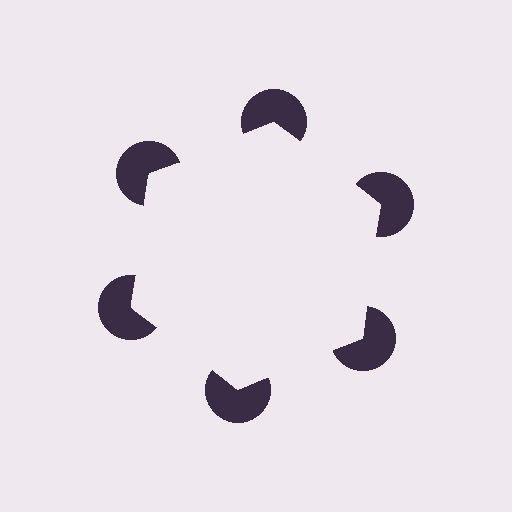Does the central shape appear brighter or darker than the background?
It typically appears slightly brighter than the background, even though no actual brightness change is drawn.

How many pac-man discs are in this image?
There are 6 — one at each vertex of the illusory hexagon.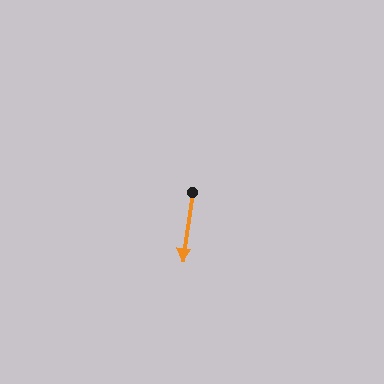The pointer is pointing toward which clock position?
Roughly 6 o'clock.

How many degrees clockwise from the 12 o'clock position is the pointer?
Approximately 188 degrees.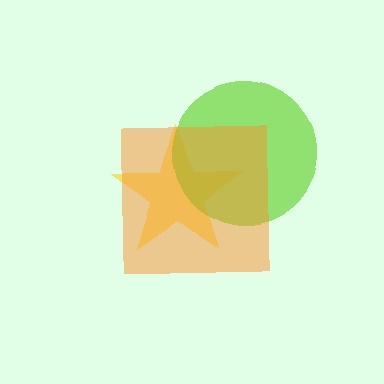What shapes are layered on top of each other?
The layered shapes are: a yellow star, a lime circle, an orange square.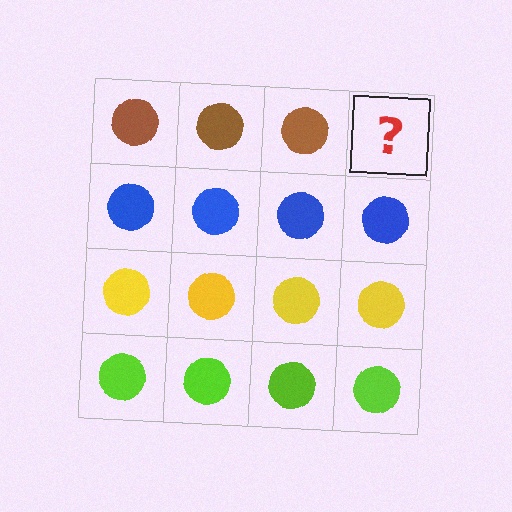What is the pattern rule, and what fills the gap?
The rule is that each row has a consistent color. The gap should be filled with a brown circle.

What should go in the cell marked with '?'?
The missing cell should contain a brown circle.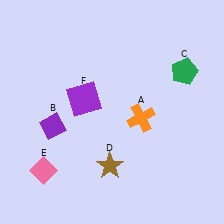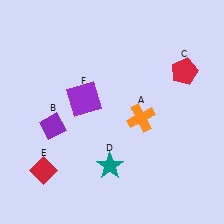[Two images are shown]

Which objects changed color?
C changed from green to red. D changed from brown to teal. E changed from pink to red.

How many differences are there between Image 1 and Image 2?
There are 3 differences between the two images.